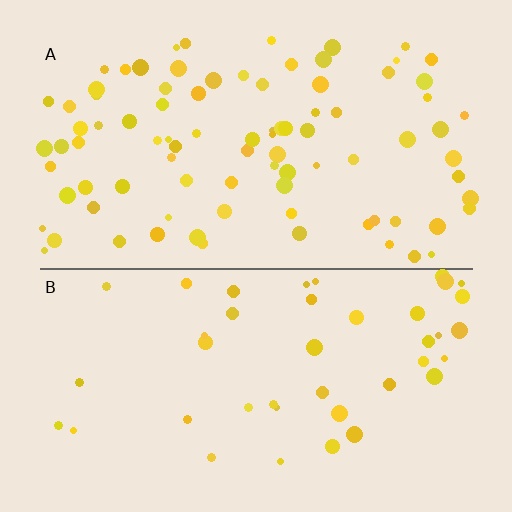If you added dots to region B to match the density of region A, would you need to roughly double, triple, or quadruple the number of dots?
Approximately double.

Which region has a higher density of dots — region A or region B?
A (the top).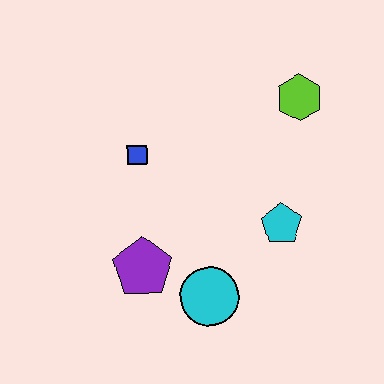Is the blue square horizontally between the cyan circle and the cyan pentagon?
No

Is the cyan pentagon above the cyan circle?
Yes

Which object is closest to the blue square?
The purple pentagon is closest to the blue square.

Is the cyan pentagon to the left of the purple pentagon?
No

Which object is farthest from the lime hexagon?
The purple pentagon is farthest from the lime hexagon.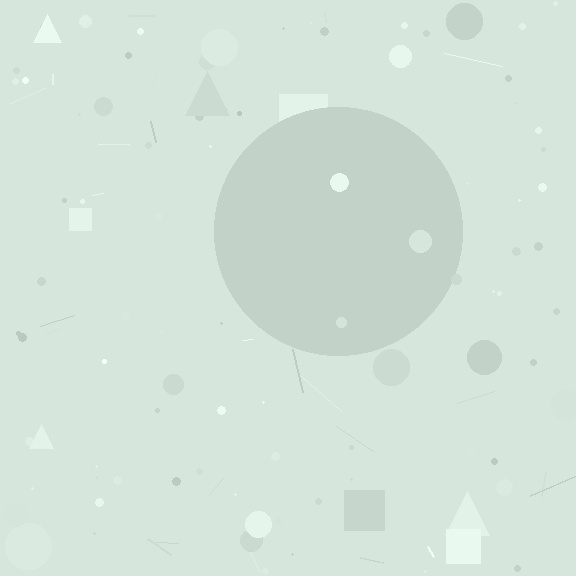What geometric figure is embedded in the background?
A circle is embedded in the background.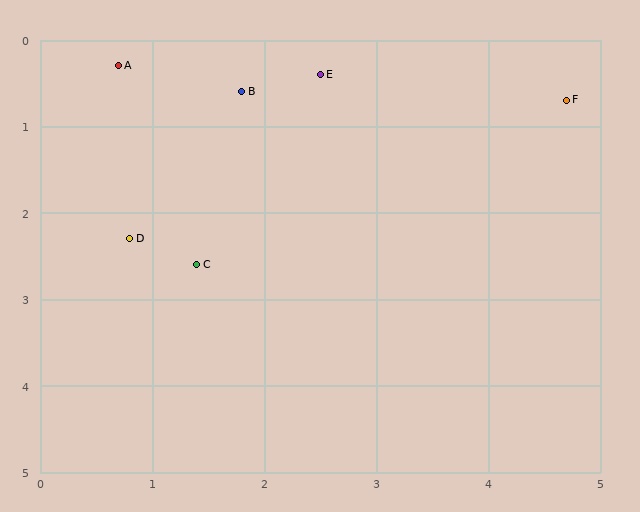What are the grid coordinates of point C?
Point C is at approximately (1.4, 2.6).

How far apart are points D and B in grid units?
Points D and B are about 2.0 grid units apart.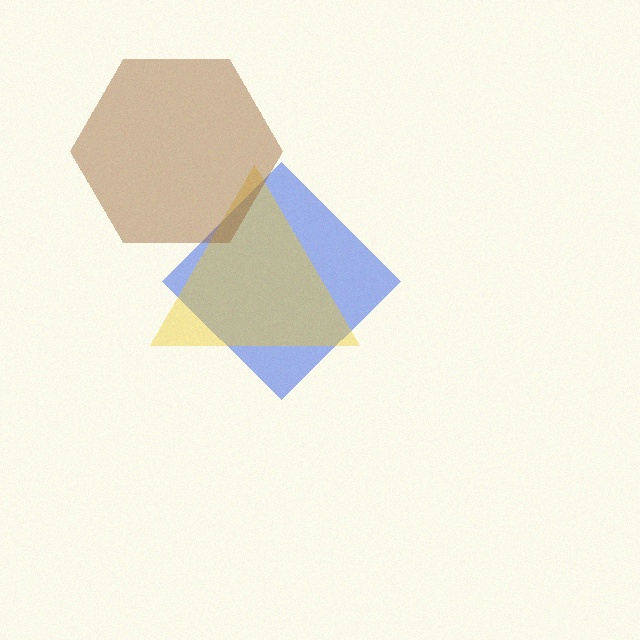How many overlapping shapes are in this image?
There are 3 overlapping shapes in the image.